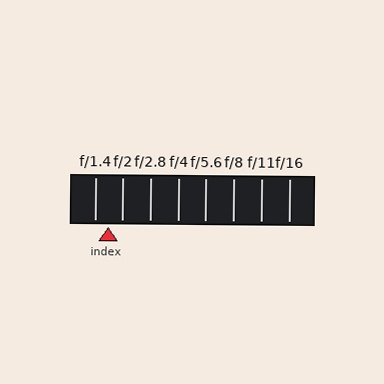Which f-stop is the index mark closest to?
The index mark is closest to f/2.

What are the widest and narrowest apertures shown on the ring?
The widest aperture shown is f/1.4 and the narrowest is f/16.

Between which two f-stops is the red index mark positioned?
The index mark is between f/1.4 and f/2.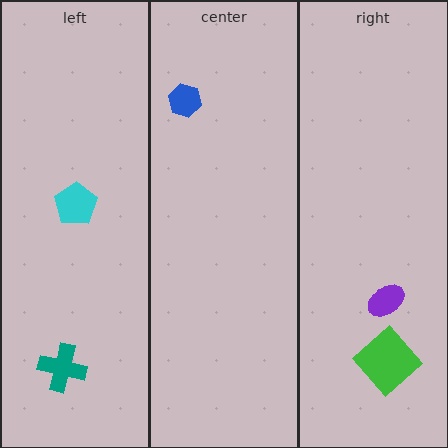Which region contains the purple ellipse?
The right region.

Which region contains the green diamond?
The right region.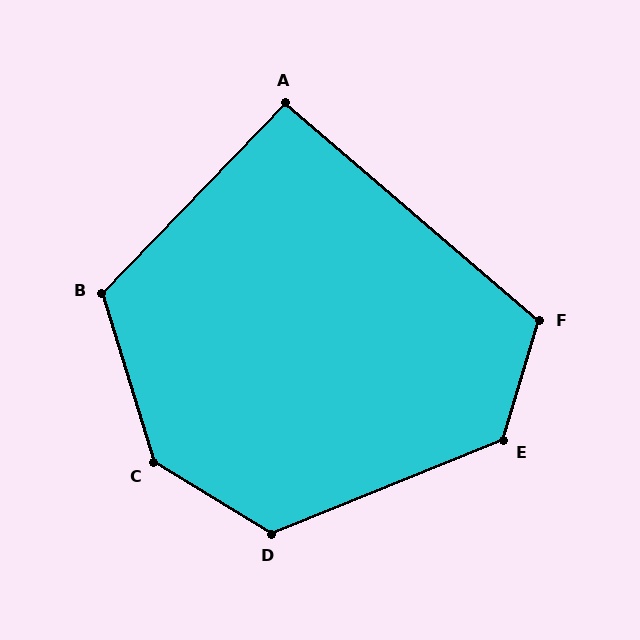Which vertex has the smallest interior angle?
A, at approximately 93 degrees.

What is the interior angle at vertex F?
Approximately 114 degrees (obtuse).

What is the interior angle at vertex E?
Approximately 129 degrees (obtuse).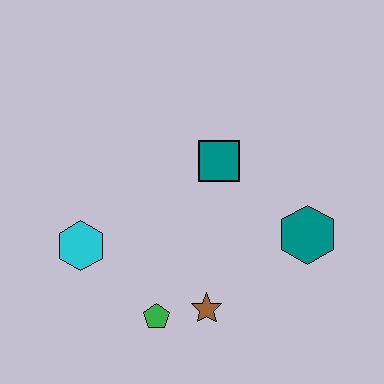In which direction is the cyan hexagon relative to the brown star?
The cyan hexagon is to the left of the brown star.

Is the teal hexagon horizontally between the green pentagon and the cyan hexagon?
No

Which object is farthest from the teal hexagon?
The cyan hexagon is farthest from the teal hexagon.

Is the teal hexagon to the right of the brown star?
Yes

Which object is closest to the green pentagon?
The brown star is closest to the green pentagon.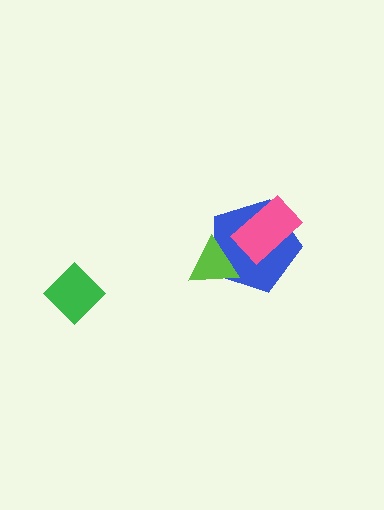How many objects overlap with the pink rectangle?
1 object overlaps with the pink rectangle.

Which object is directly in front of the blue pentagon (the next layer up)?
The pink rectangle is directly in front of the blue pentagon.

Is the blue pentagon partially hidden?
Yes, it is partially covered by another shape.